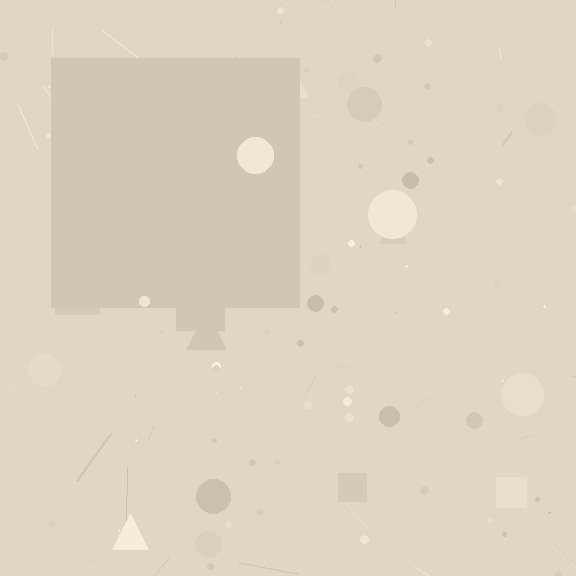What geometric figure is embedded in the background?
A square is embedded in the background.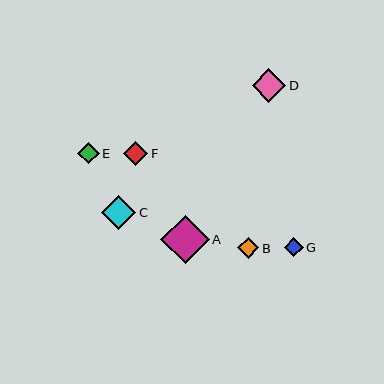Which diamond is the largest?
Diamond A is the largest with a size of approximately 48 pixels.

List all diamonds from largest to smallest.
From largest to smallest: A, C, D, F, E, B, G.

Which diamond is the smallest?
Diamond G is the smallest with a size of approximately 19 pixels.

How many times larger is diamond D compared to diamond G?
Diamond D is approximately 1.8 times the size of diamond G.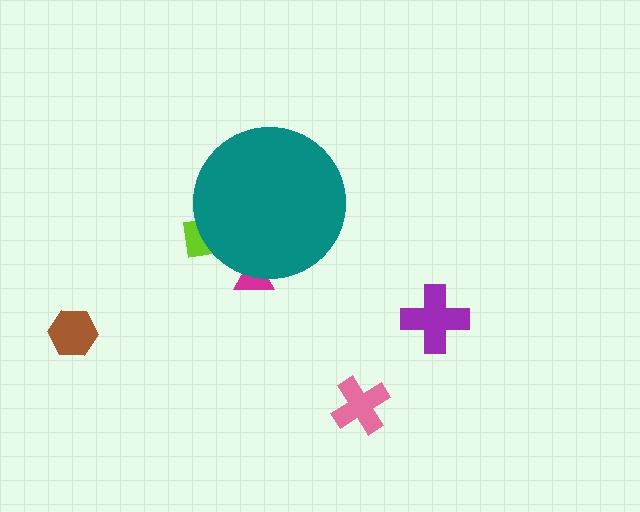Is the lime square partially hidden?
Yes, the lime square is partially hidden behind the teal circle.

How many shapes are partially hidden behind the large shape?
2 shapes are partially hidden.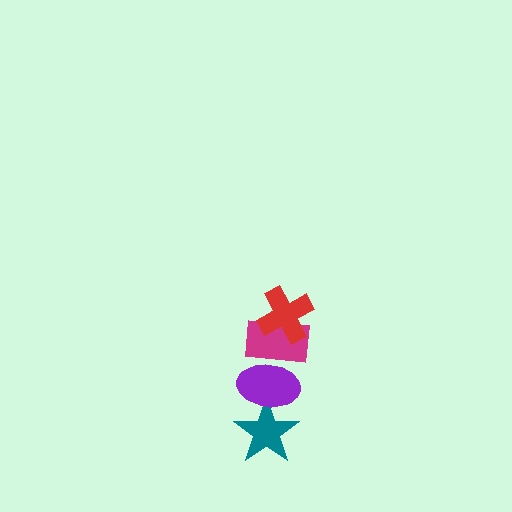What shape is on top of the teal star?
The purple ellipse is on top of the teal star.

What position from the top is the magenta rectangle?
The magenta rectangle is 2nd from the top.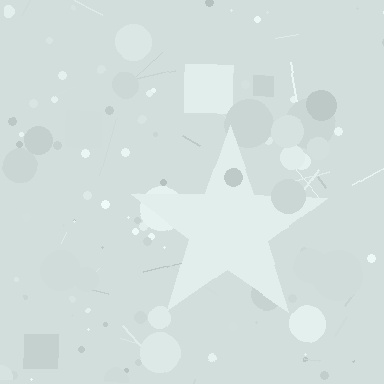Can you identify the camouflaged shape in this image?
The camouflaged shape is a star.